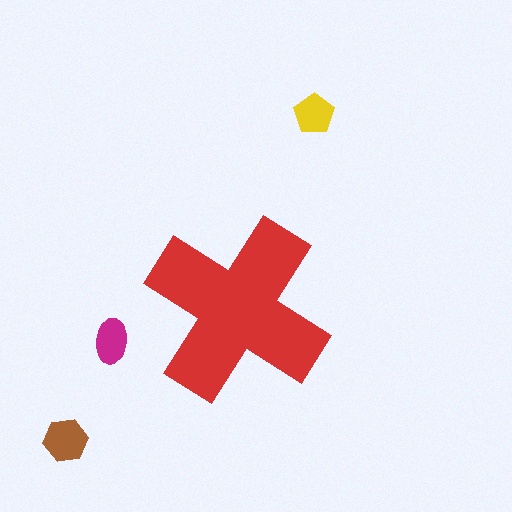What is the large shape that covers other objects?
A red cross.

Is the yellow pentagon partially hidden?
No, the yellow pentagon is fully visible.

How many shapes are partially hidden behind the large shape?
0 shapes are partially hidden.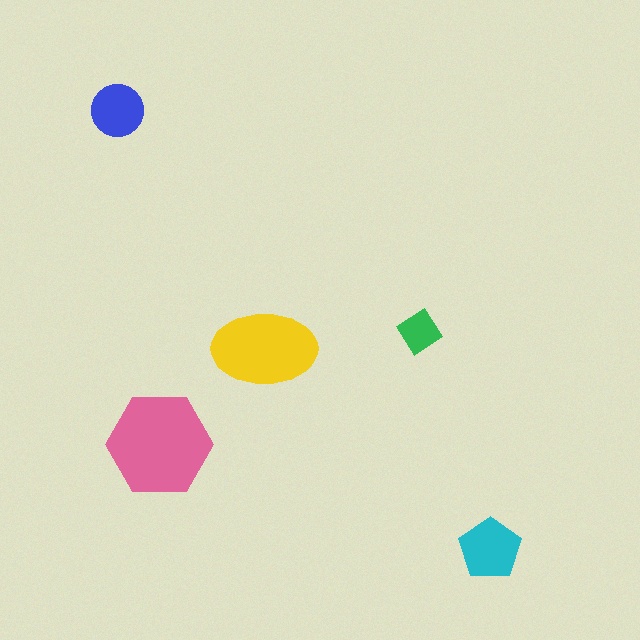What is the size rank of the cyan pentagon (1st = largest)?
3rd.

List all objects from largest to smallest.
The pink hexagon, the yellow ellipse, the cyan pentagon, the blue circle, the green diamond.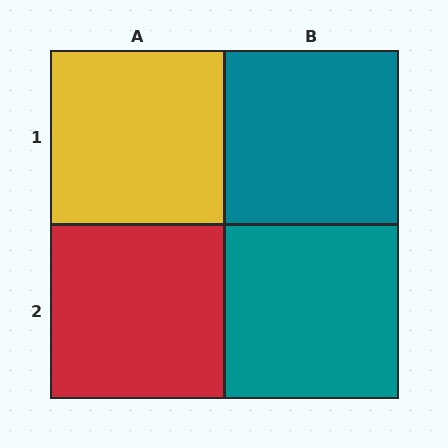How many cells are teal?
2 cells are teal.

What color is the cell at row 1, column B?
Teal.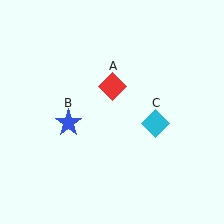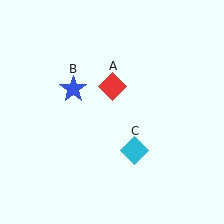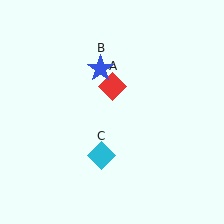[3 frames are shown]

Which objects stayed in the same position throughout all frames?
Red diamond (object A) remained stationary.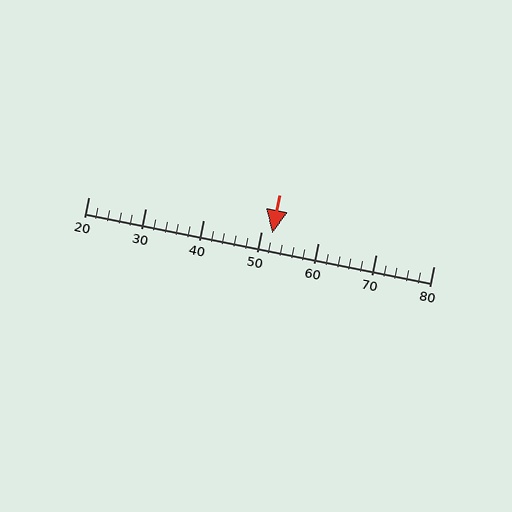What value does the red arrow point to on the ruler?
The red arrow points to approximately 52.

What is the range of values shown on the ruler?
The ruler shows values from 20 to 80.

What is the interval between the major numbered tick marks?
The major tick marks are spaced 10 units apart.